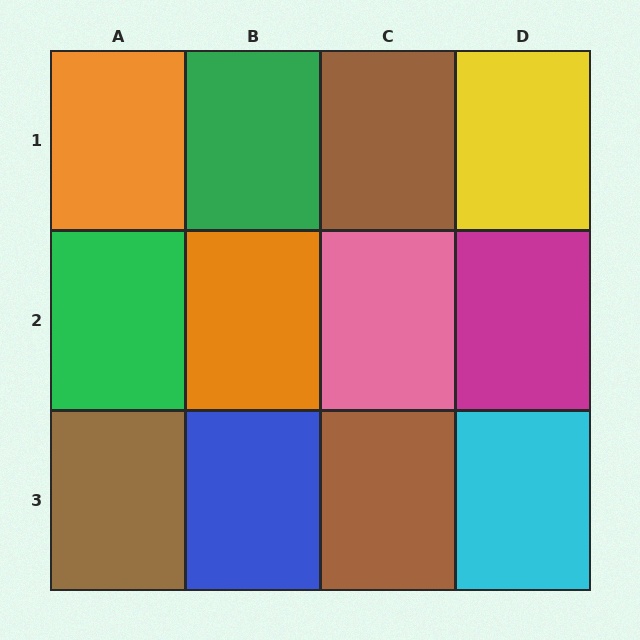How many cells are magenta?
1 cell is magenta.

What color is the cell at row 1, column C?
Brown.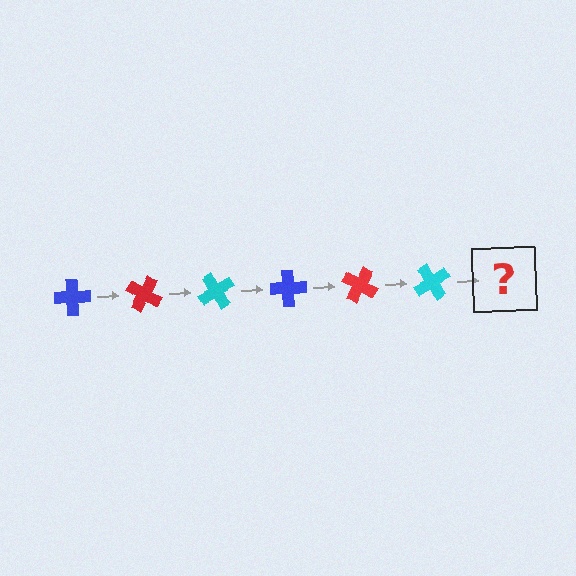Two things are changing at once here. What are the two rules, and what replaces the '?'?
The two rules are that it rotates 30 degrees each step and the color cycles through blue, red, and cyan. The '?' should be a blue cross, rotated 180 degrees from the start.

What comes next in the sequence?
The next element should be a blue cross, rotated 180 degrees from the start.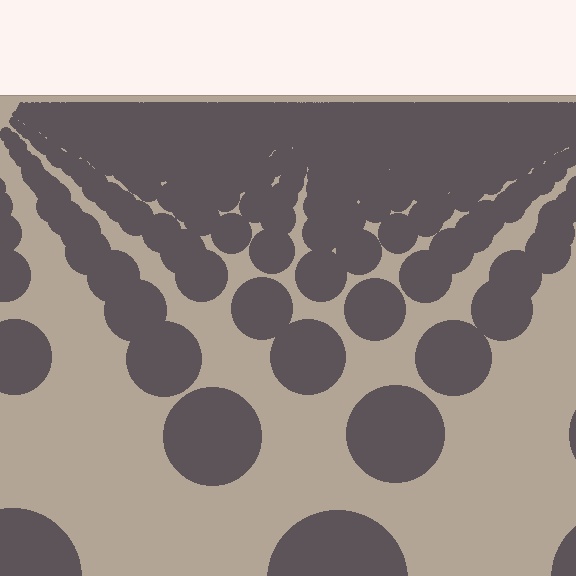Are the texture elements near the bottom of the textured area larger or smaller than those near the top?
Larger. Near the bottom, elements are closer to the viewer and appear at a bigger on-screen size.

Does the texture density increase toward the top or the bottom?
Density increases toward the top.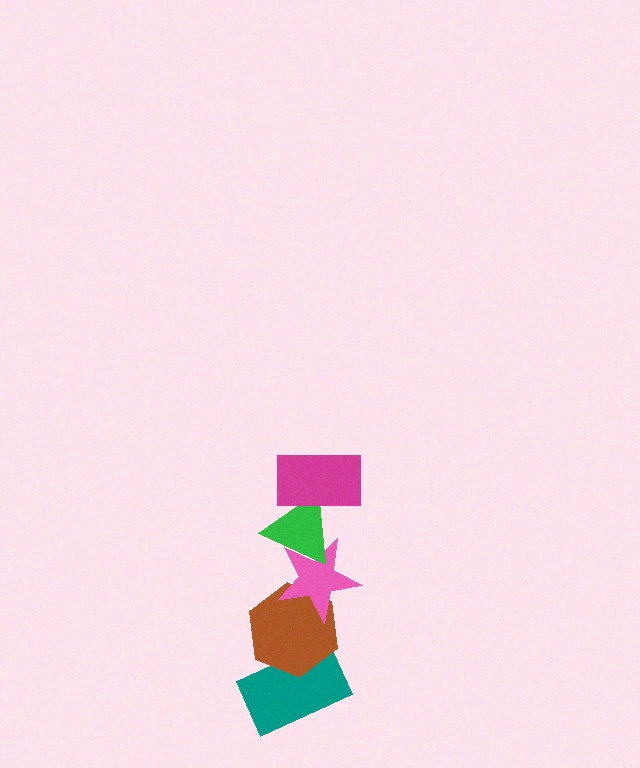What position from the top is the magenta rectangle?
The magenta rectangle is 1st from the top.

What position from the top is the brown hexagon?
The brown hexagon is 4th from the top.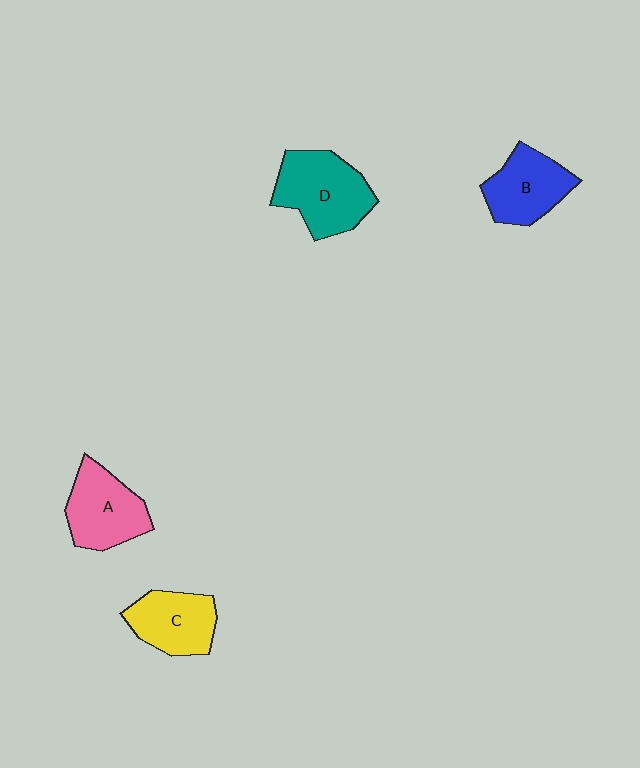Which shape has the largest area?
Shape D (teal).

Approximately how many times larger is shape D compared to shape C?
Approximately 1.3 times.